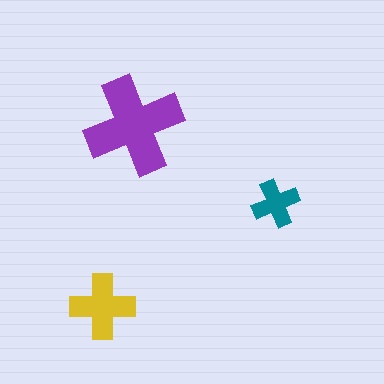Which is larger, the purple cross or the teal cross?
The purple one.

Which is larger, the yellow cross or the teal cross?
The yellow one.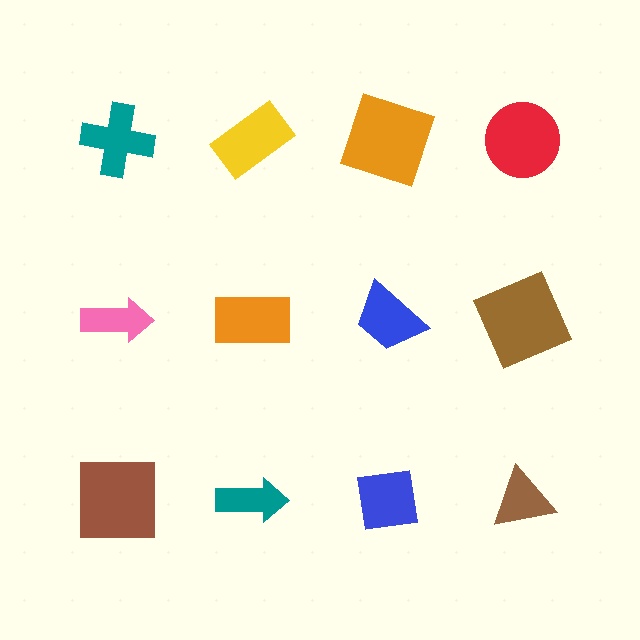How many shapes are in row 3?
4 shapes.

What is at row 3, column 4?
A brown triangle.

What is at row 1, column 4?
A red circle.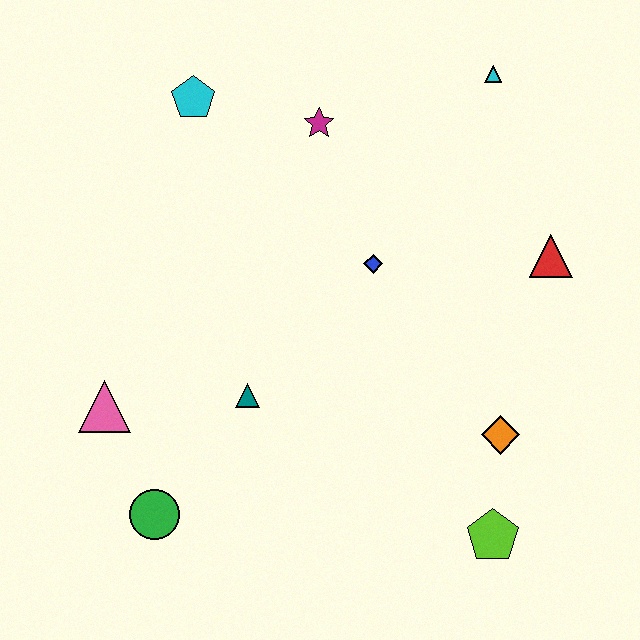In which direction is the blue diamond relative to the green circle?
The blue diamond is above the green circle.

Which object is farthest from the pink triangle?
The cyan triangle is farthest from the pink triangle.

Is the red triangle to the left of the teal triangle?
No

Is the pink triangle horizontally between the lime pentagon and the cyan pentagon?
No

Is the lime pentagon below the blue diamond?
Yes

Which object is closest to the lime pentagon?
The orange diamond is closest to the lime pentagon.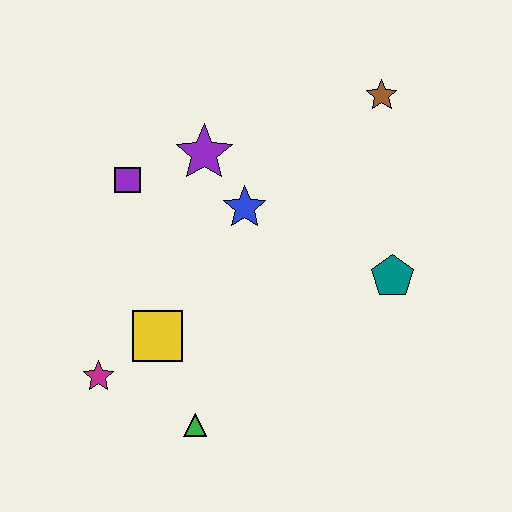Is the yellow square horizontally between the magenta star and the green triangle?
Yes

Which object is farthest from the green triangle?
The brown star is farthest from the green triangle.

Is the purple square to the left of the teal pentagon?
Yes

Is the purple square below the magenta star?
No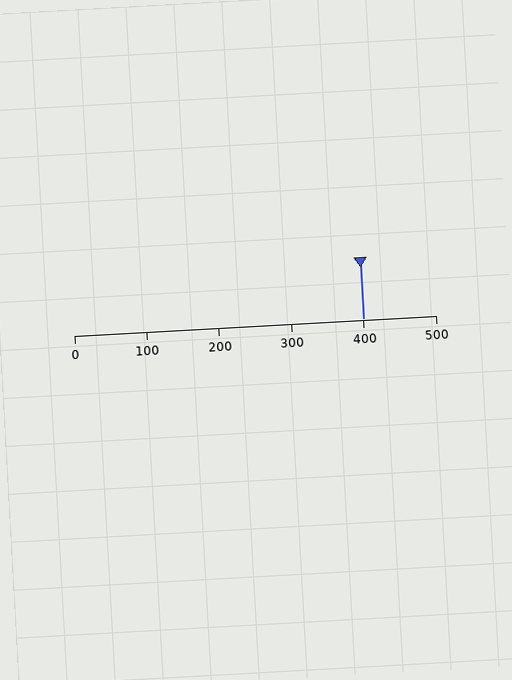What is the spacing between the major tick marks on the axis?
The major ticks are spaced 100 apart.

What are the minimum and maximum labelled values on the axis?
The axis runs from 0 to 500.